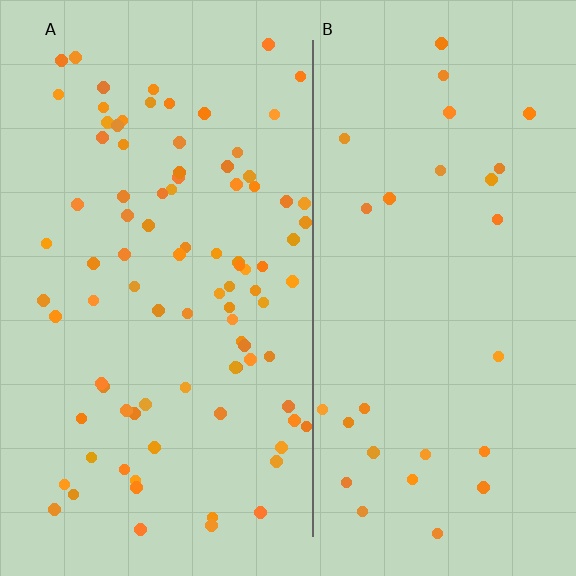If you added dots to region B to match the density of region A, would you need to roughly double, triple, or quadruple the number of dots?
Approximately triple.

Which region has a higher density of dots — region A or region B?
A (the left).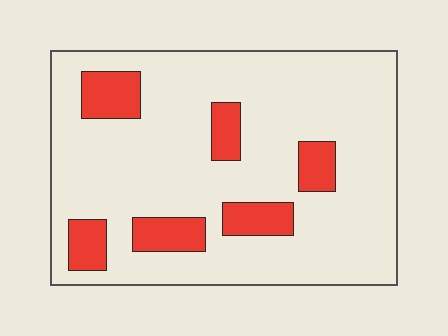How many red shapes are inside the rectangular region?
6.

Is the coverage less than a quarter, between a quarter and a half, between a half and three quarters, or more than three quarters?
Less than a quarter.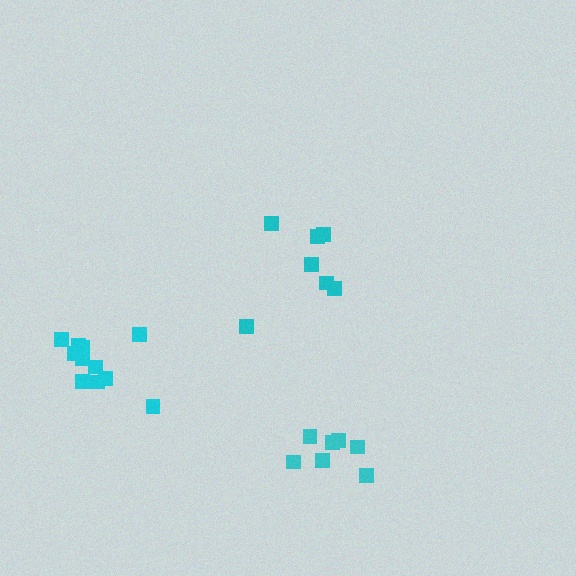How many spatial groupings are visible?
There are 3 spatial groupings.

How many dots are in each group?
Group 1: 7 dots, Group 2: 7 dots, Group 3: 11 dots (25 total).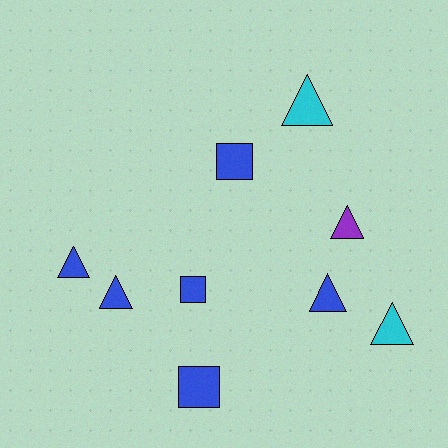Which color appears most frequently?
Blue, with 6 objects.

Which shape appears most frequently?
Triangle, with 6 objects.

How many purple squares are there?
There are no purple squares.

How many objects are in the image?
There are 9 objects.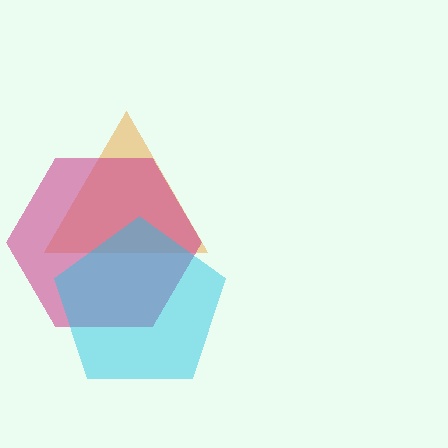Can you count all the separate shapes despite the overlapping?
Yes, there are 3 separate shapes.